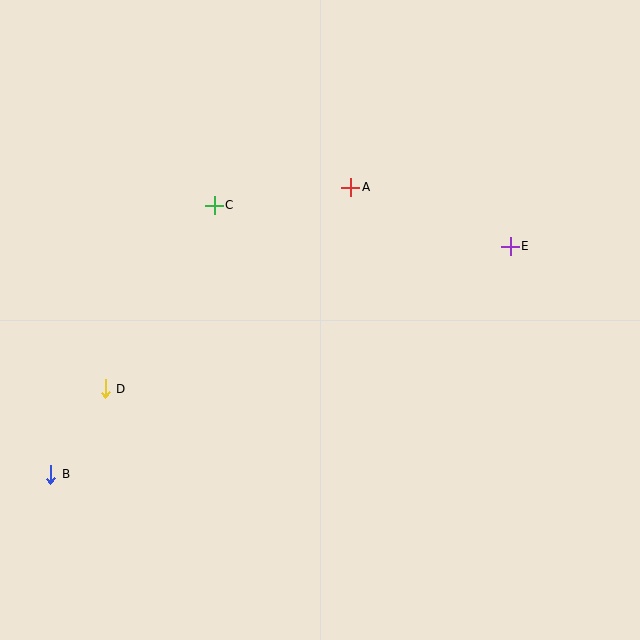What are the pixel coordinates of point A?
Point A is at (351, 187).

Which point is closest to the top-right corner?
Point E is closest to the top-right corner.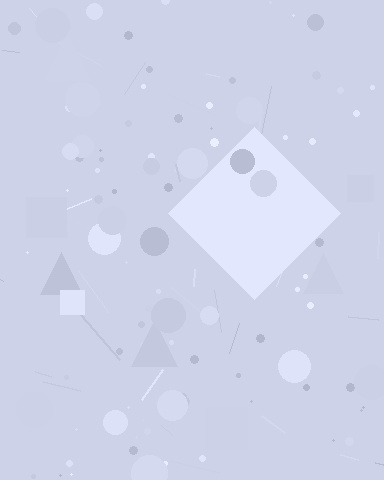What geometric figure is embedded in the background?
A diamond is embedded in the background.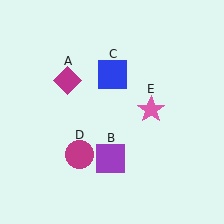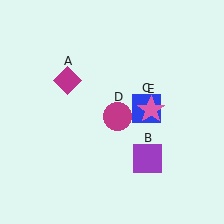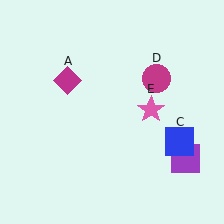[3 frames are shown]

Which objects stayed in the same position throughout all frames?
Magenta diamond (object A) and pink star (object E) remained stationary.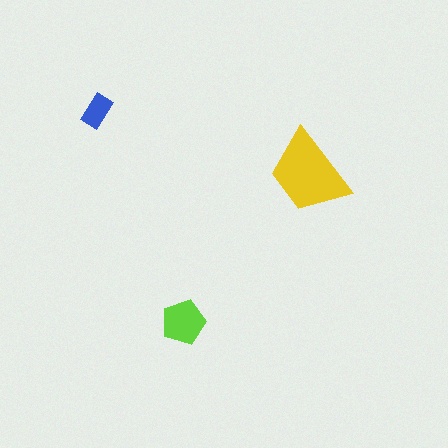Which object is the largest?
The yellow trapezoid.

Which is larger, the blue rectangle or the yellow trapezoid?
The yellow trapezoid.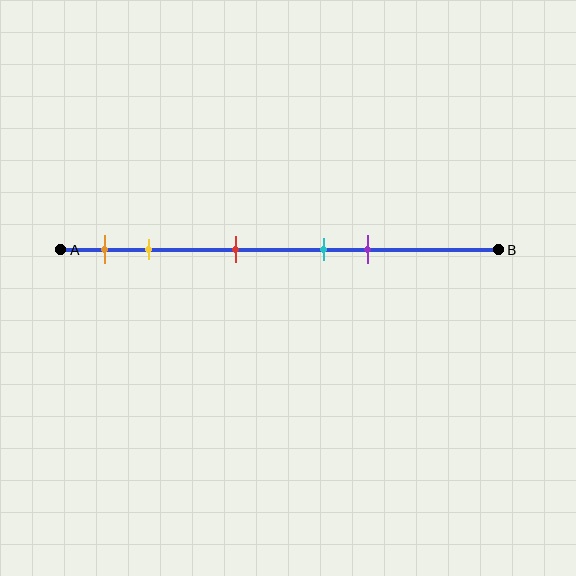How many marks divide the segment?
There are 5 marks dividing the segment.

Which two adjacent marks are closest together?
The cyan and purple marks are the closest adjacent pair.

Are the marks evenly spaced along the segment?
No, the marks are not evenly spaced.